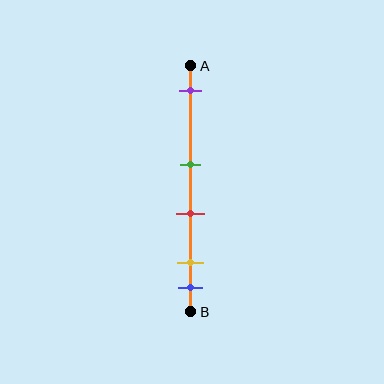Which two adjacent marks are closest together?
The yellow and blue marks are the closest adjacent pair.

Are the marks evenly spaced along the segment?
No, the marks are not evenly spaced.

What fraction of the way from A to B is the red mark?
The red mark is approximately 60% (0.6) of the way from A to B.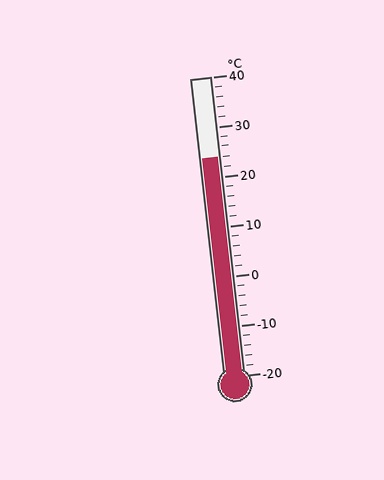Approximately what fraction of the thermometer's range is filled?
The thermometer is filled to approximately 75% of its range.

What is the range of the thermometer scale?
The thermometer scale ranges from -20°C to 40°C.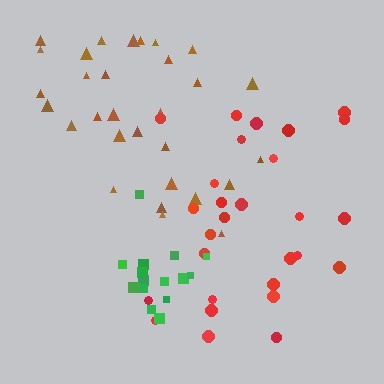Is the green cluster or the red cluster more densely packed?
Green.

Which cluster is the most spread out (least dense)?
Red.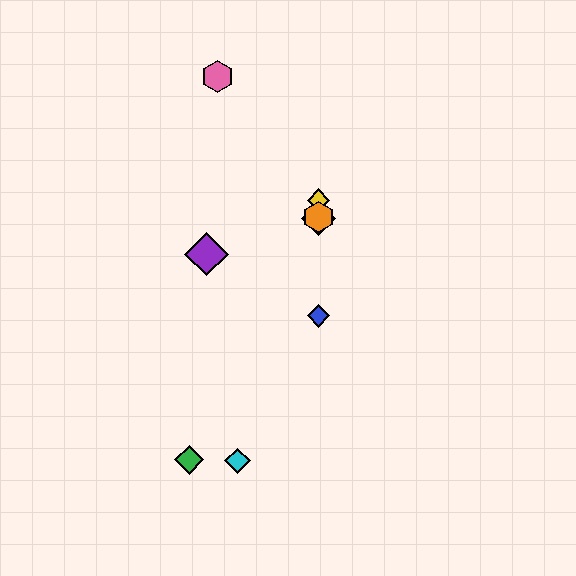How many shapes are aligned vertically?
4 shapes (the red diamond, the blue diamond, the yellow diamond, the orange hexagon) are aligned vertically.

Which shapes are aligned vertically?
The red diamond, the blue diamond, the yellow diamond, the orange hexagon are aligned vertically.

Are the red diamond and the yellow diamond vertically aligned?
Yes, both are at x≈318.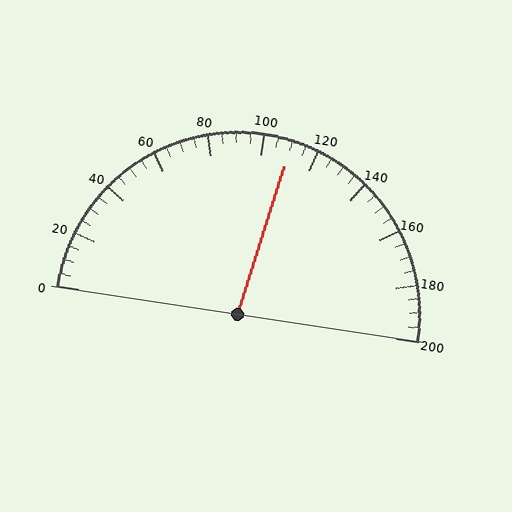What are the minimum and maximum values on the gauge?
The gauge ranges from 0 to 200.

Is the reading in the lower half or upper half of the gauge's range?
The reading is in the upper half of the range (0 to 200).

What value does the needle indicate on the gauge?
The needle indicates approximately 110.